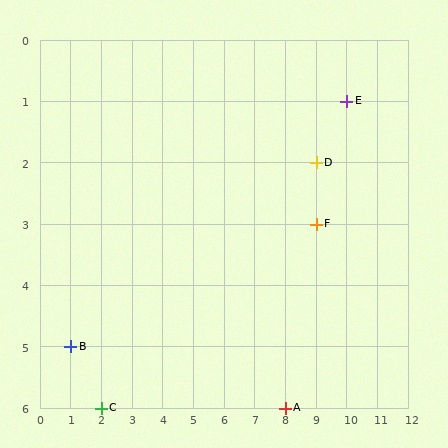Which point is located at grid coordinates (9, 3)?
Point F is at (9, 3).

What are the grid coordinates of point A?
Point A is at grid coordinates (8, 6).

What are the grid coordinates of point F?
Point F is at grid coordinates (9, 3).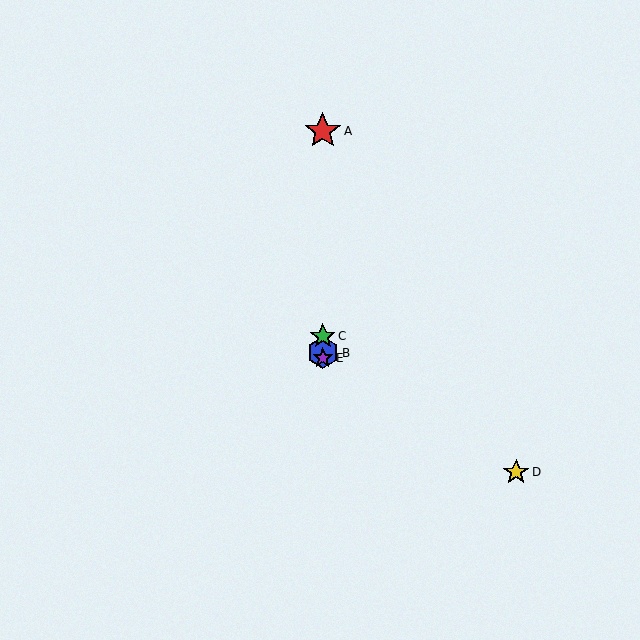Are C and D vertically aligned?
No, C is at x≈323 and D is at x≈516.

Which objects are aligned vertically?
Objects A, B, C, E are aligned vertically.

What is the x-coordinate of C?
Object C is at x≈323.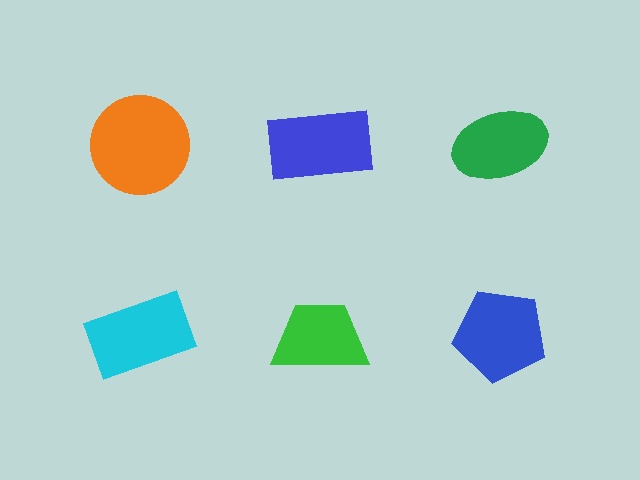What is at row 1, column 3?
A green ellipse.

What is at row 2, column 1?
A cyan rectangle.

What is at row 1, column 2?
A blue rectangle.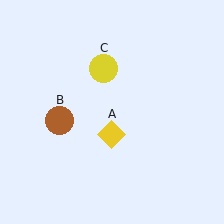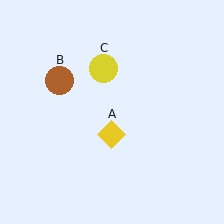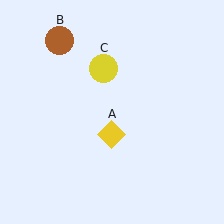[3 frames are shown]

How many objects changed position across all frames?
1 object changed position: brown circle (object B).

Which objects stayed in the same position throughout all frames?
Yellow diamond (object A) and yellow circle (object C) remained stationary.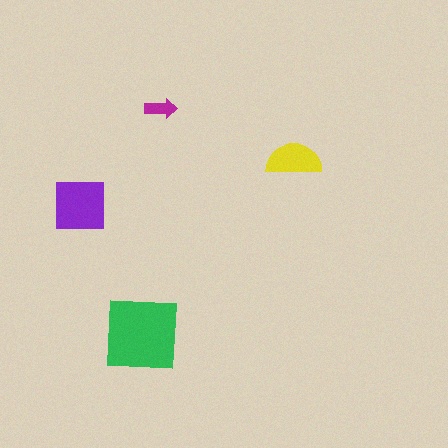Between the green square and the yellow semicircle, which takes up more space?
The green square.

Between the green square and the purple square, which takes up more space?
The green square.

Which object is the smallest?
The magenta arrow.